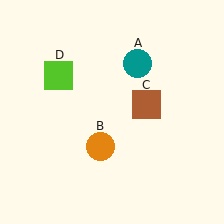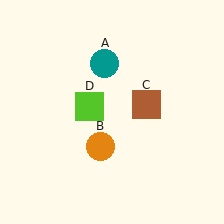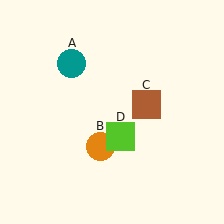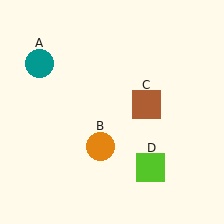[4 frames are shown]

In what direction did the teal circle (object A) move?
The teal circle (object A) moved left.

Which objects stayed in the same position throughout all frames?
Orange circle (object B) and brown square (object C) remained stationary.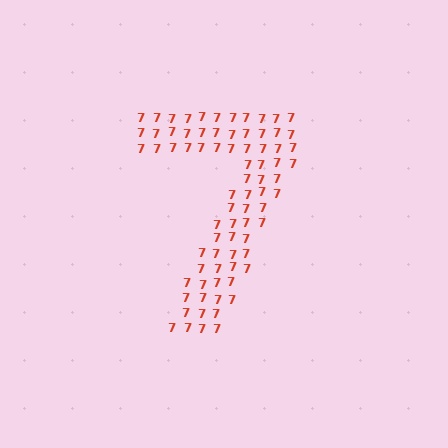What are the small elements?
The small elements are digit 7's.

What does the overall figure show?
The overall figure shows the digit 7.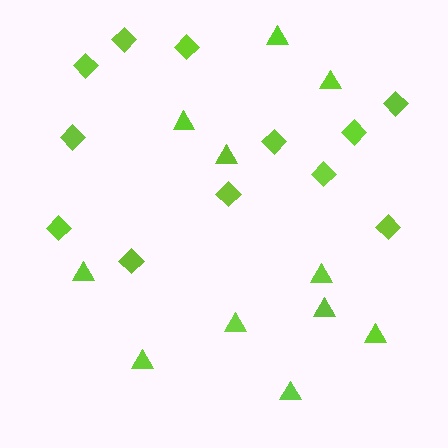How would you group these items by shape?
There are 2 groups: one group of triangles (11) and one group of diamonds (12).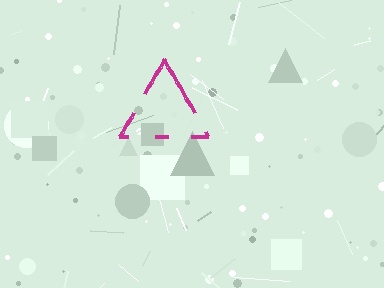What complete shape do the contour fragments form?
The contour fragments form a triangle.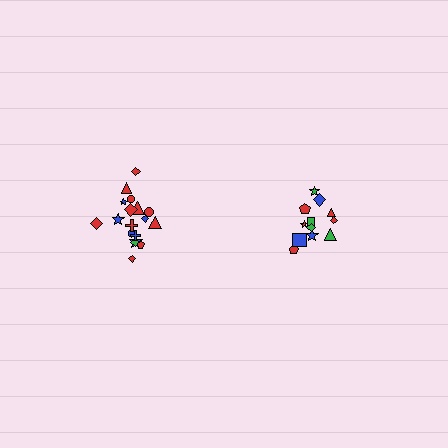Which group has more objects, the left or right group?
The left group.